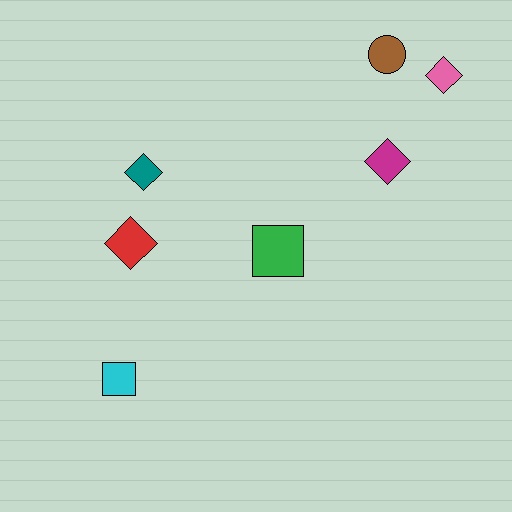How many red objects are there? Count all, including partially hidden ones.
There is 1 red object.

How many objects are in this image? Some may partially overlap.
There are 7 objects.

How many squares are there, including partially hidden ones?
There are 2 squares.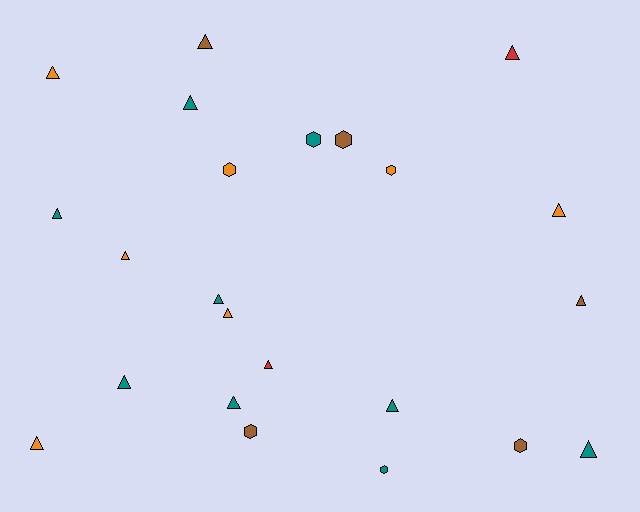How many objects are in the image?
There are 23 objects.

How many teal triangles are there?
There are 7 teal triangles.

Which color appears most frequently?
Teal, with 9 objects.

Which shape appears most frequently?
Triangle, with 16 objects.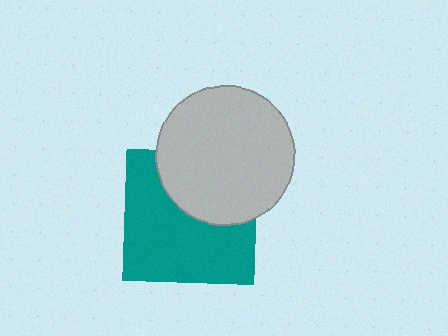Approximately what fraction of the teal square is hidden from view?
Roughly 37% of the teal square is hidden behind the light gray circle.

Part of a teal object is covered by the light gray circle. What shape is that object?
It is a square.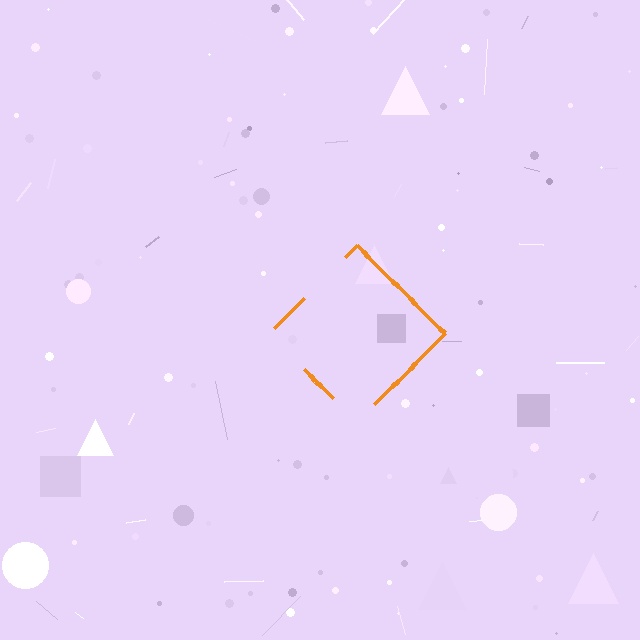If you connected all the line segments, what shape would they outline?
They would outline a diamond.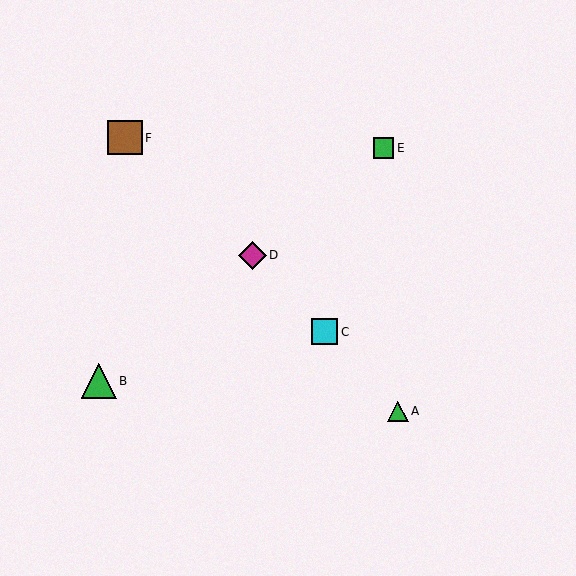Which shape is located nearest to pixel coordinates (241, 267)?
The magenta diamond (labeled D) at (252, 255) is nearest to that location.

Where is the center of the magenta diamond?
The center of the magenta diamond is at (252, 255).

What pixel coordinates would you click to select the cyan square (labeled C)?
Click at (324, 332) to select the cyan square C.